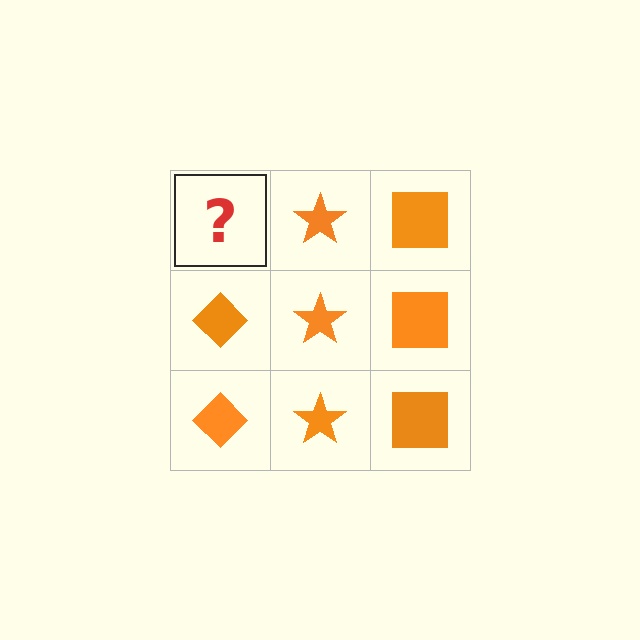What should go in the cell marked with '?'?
The missing cell should contain an orange diamond.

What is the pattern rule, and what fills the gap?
The rule is that each column has a consistent shape. The gap should be filled with an orange diamond.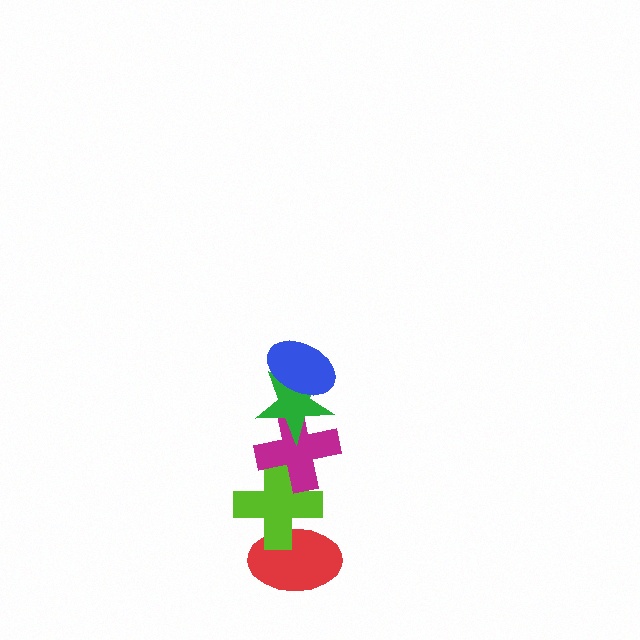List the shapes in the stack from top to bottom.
From top to bottom: the blue ellipse, the green star, the magenta cross, the lime cross, the red ellipse.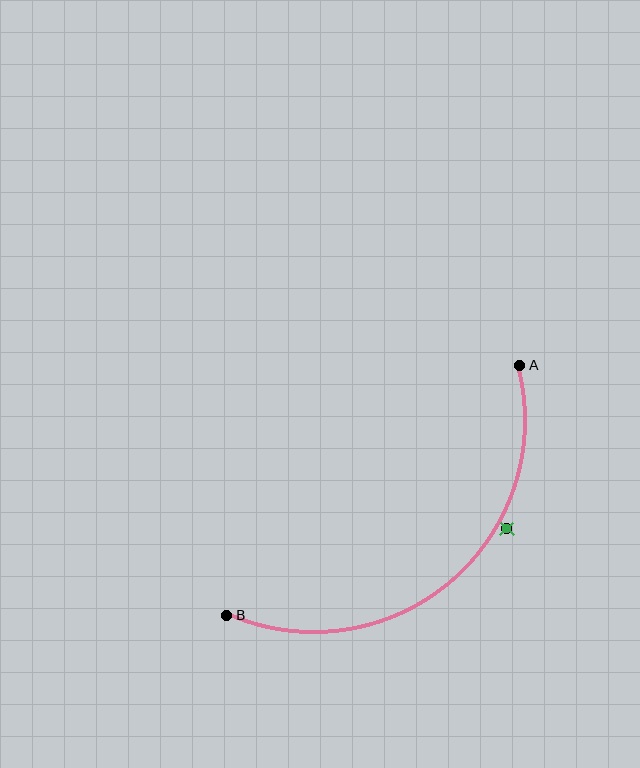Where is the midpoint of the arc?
The arc midpoint is the point on the curve farthest from the straight line joining A and B. It sits below and to the right of that line.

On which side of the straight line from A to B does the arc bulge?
The arc bulges below and to the right of the straight line connecting A and B.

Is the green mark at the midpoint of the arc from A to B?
No — the green mark does not lie on the arc at all. It sits slightly outside the curve.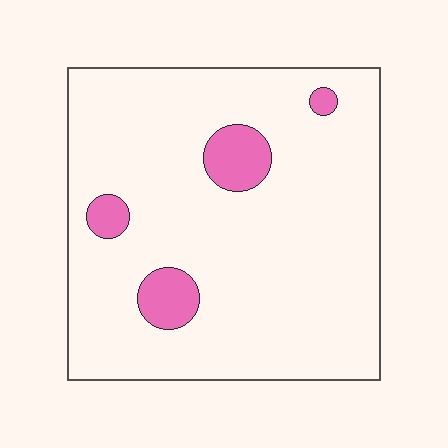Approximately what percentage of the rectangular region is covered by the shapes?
Approximately 10%.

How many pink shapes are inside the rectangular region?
4.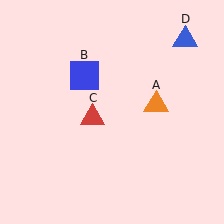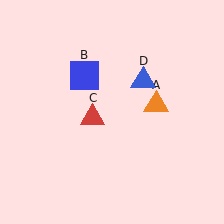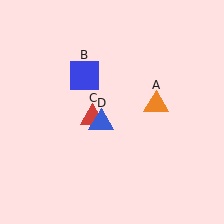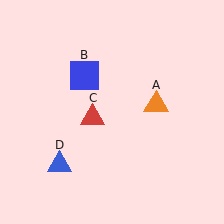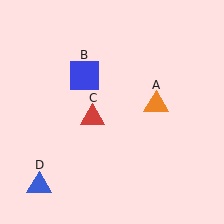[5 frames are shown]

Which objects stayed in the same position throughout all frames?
Orange triangle (object A) and blue square (object B) and red triangle (object C) remained stationary.